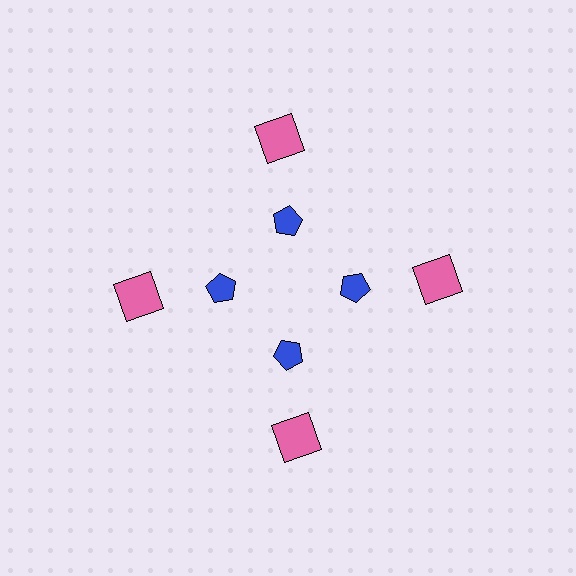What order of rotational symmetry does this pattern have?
This pattern has 4-fold rotational symmetry.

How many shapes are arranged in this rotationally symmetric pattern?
There are 8 shapes, arranged in 4 groups of 2.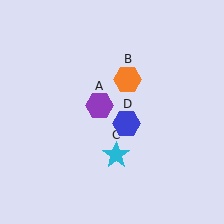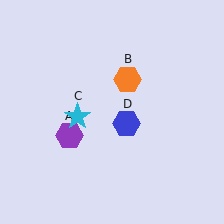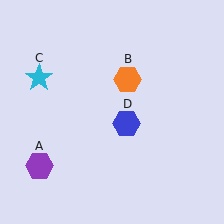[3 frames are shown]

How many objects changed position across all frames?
2 objects changed position: purple hexagon (object A), cyan star (object C).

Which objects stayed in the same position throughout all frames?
Orange hexagon (object B) and blue hexagon (object D) remained stationary.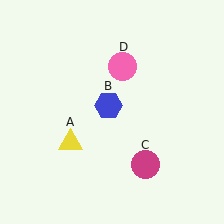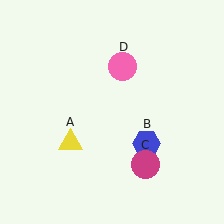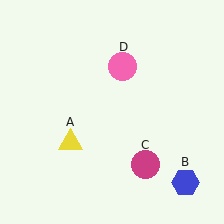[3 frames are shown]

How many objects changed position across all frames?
1 object changed position: blue hexagon (object B).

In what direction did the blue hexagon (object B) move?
The blue hexagon (object B) moved down and to the right.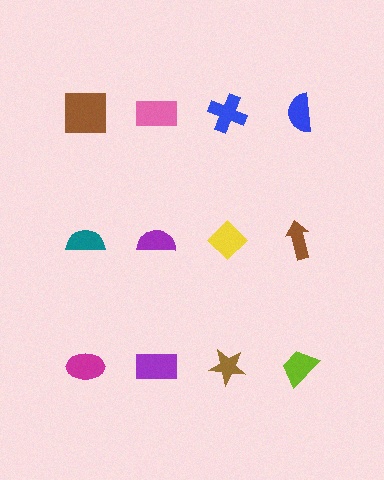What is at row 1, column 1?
A brown square.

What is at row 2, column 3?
A yellow diamond.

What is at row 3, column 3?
A brown star.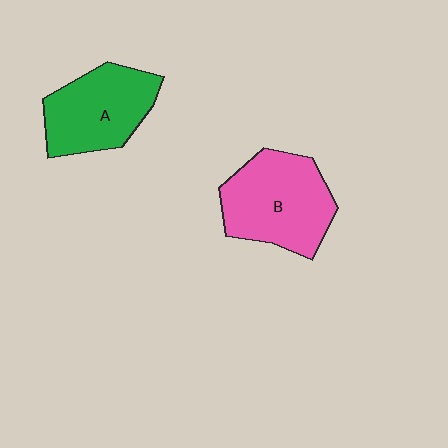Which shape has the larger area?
Shape B (pink).